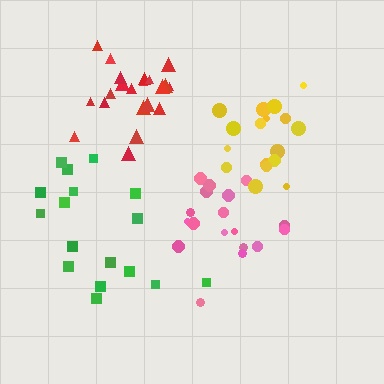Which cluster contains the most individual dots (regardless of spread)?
Red (21).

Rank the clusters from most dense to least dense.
red, pink, yellow, green.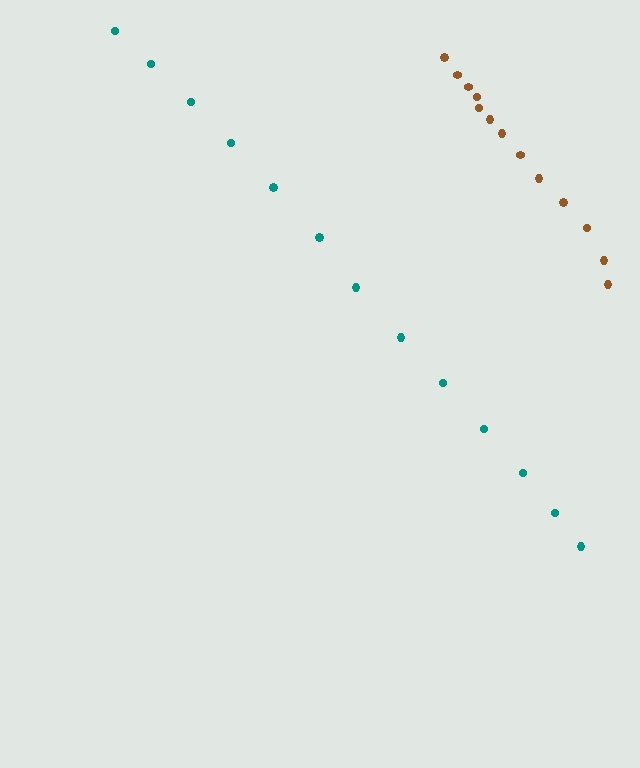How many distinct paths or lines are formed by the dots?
There are 2 distinct paths.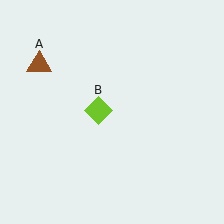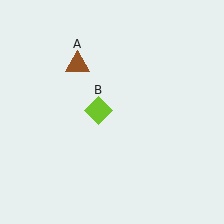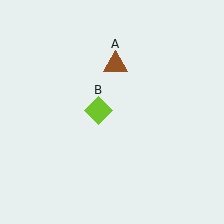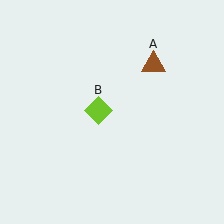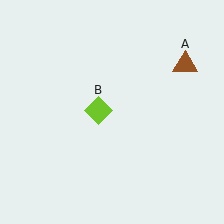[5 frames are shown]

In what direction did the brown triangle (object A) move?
The brown triangle (object A) moved right.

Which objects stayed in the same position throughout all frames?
Lime diamond (object B) remained stationary.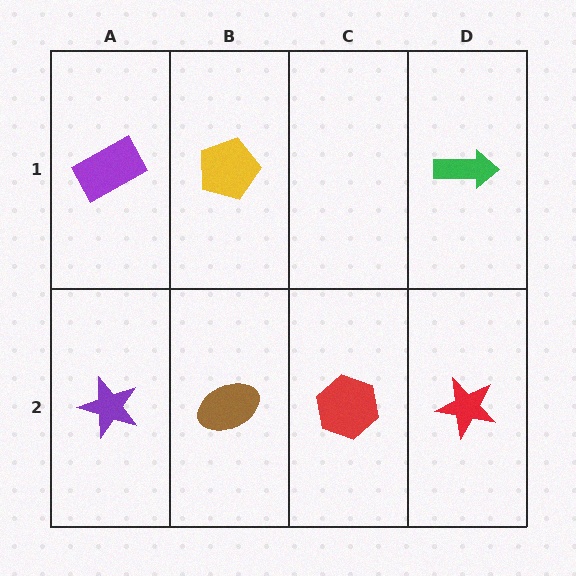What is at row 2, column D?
A red star.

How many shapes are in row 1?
3 shapes.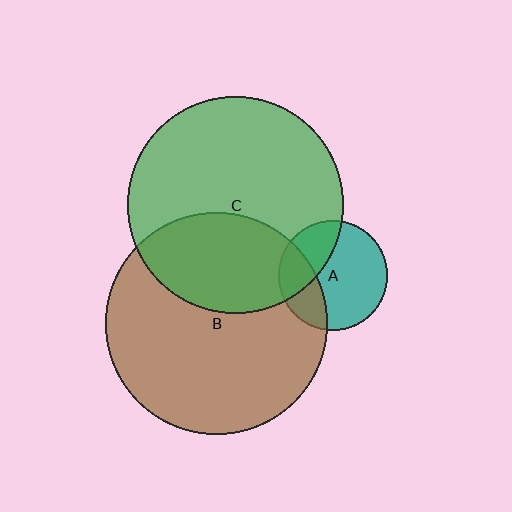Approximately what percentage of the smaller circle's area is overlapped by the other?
Approximately 35%.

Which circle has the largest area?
Circle B (brown).